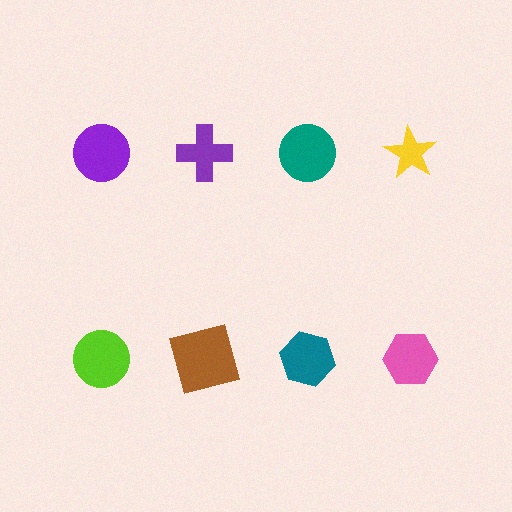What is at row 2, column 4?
A pink hexagon.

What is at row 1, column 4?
A yellow star.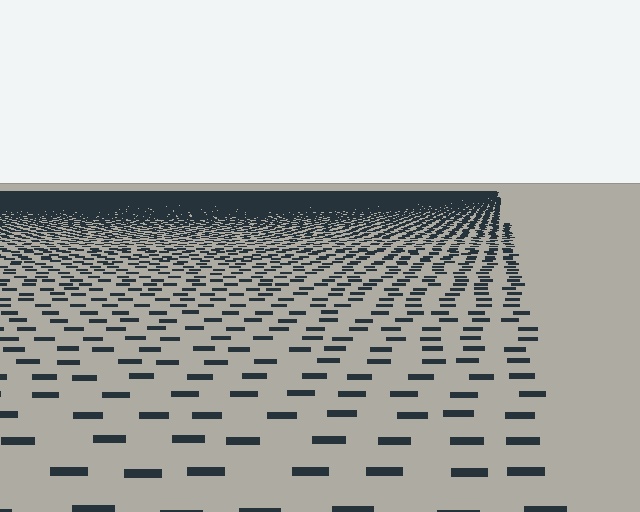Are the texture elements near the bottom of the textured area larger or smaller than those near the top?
Larger. Near the bottom, elements are closer to the viewer and appear at a bigger on-screen size.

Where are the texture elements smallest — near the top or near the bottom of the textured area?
Near the top.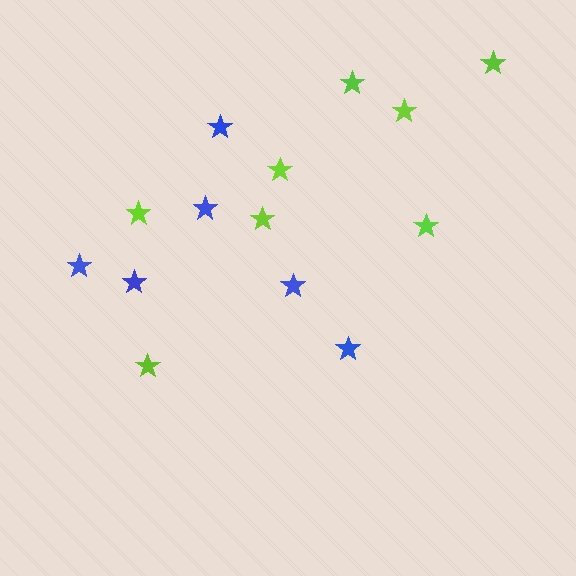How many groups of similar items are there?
There are 2 groups: one group of blue stars (6) and one group of lime stars (8).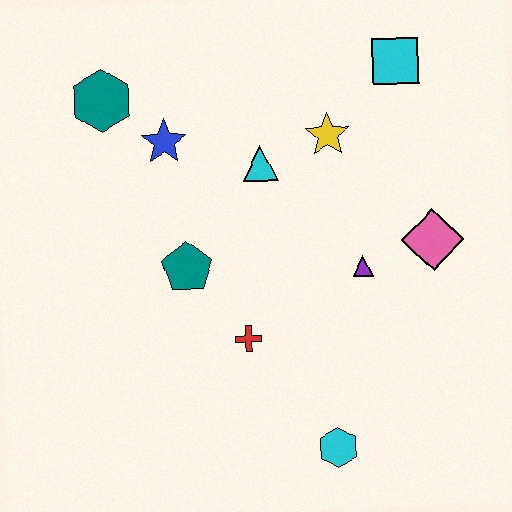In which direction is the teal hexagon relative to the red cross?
The teal hexagon is above the red cross.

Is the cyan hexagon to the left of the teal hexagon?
No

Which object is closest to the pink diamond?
The purple triangle is closest to the pink diamond.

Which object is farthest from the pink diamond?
The teal hexagon is farthest from the pink diamond.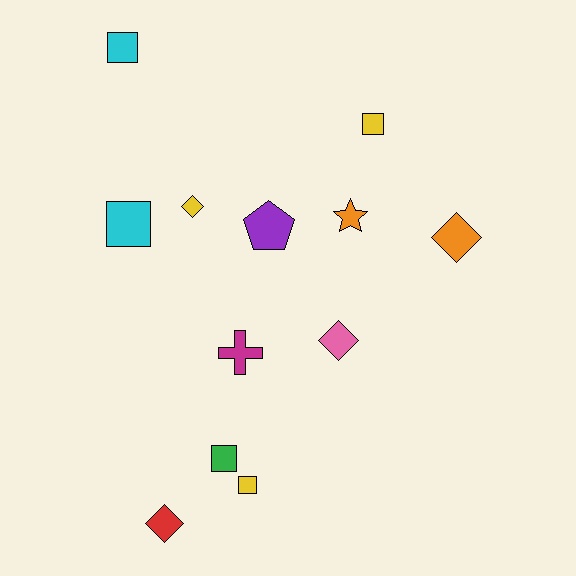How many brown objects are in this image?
There are no brown objects.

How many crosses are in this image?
There is 1 cross.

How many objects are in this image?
There are 12 objects.